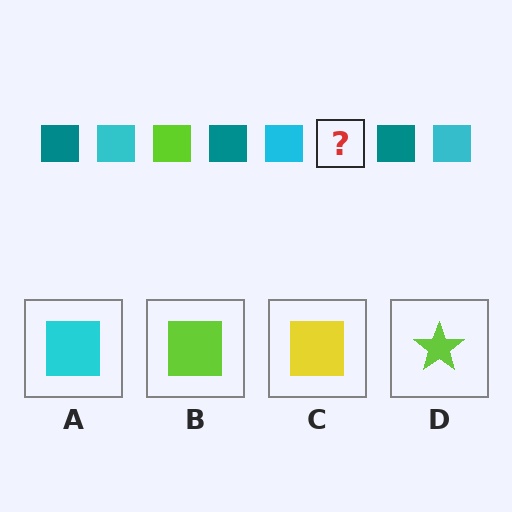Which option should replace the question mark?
Option B.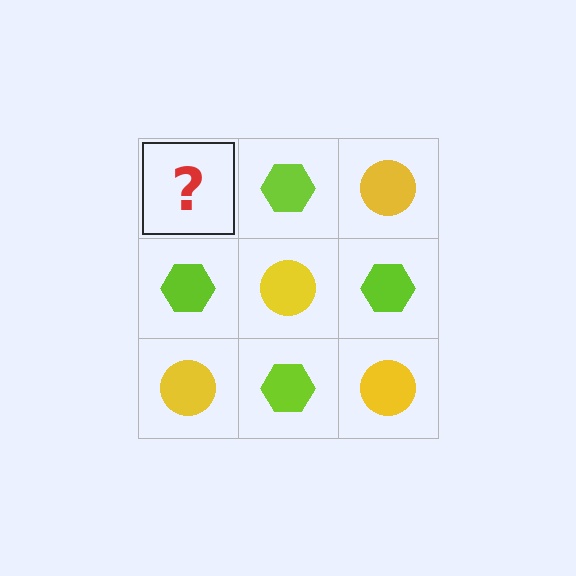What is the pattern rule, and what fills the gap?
The rule is that it alternates yellow circle and lime hexagon in a checkerboard pattern. The gap should be filled with a yellow circle.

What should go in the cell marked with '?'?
The missing cell should contain a yellow circle.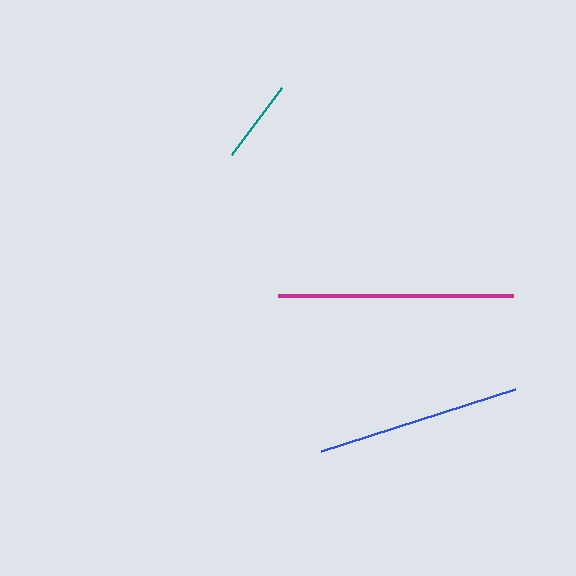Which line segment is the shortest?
The teal line is the shortest at approximately 84 pixels.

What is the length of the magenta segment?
The magenta segment is approximately 235 pixels long.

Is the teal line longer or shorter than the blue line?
The blue line is longer than the teal line.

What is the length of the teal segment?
The teal segment is approximately 84 pixels long.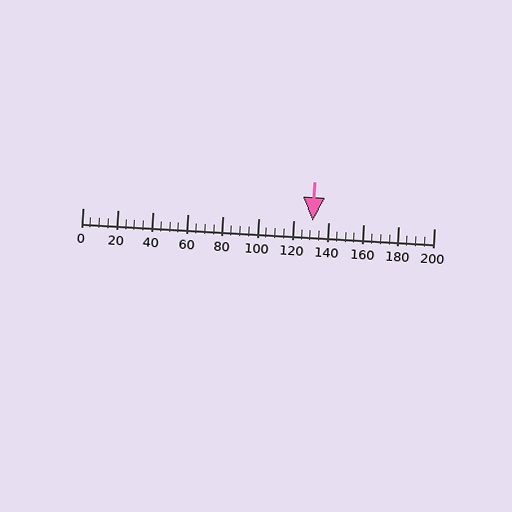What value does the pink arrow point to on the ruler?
The pink arrow points to approximately 131.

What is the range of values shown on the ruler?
The ruler shows values from 0 to 200.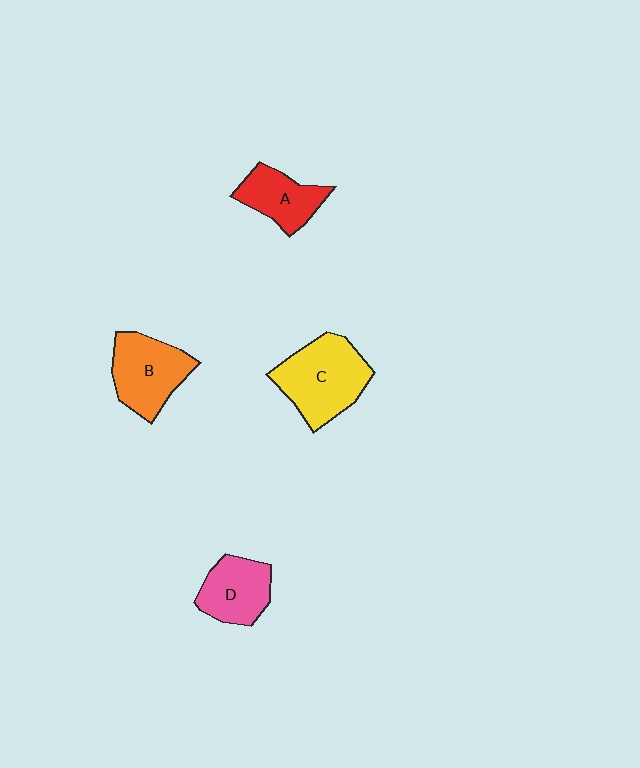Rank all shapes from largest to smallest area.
From largest to smallest: C (yellow), B (orange), D (pink), A (red).